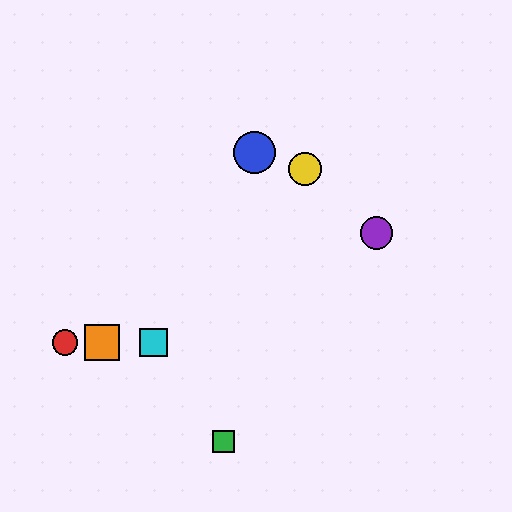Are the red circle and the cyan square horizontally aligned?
Yes, both are at y≈343.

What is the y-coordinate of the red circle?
The red circle is at y≈343.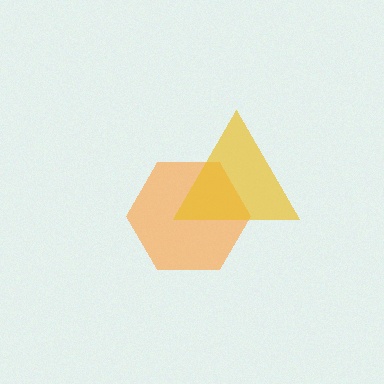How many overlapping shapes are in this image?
There are 2 overlapping shapes in the image.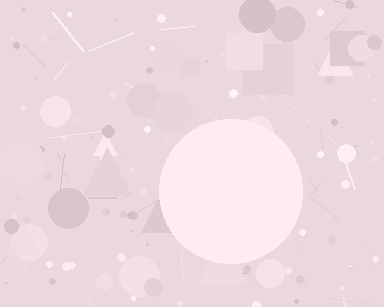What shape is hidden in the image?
A circle is hidden in the image.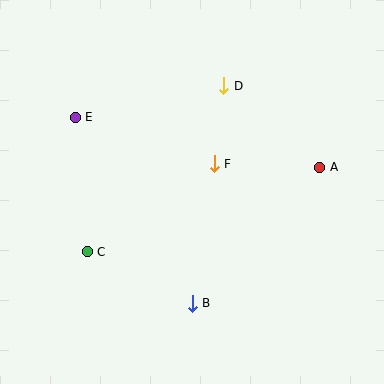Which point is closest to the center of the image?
Point F at (214, 164) is closest to the center.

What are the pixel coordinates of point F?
Point F is at (214, 164).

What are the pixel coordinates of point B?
Point B is at (192, 303).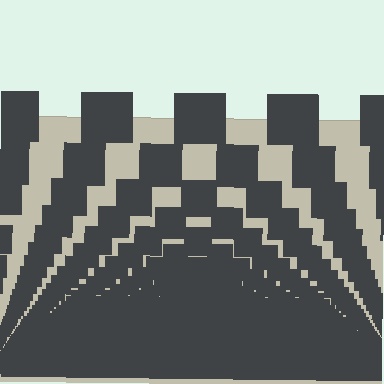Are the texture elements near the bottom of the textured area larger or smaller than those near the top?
Smaller. The gradient is inverted — elements near the bottom are smaller and denser.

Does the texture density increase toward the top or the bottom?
Density increases toward the bottom.